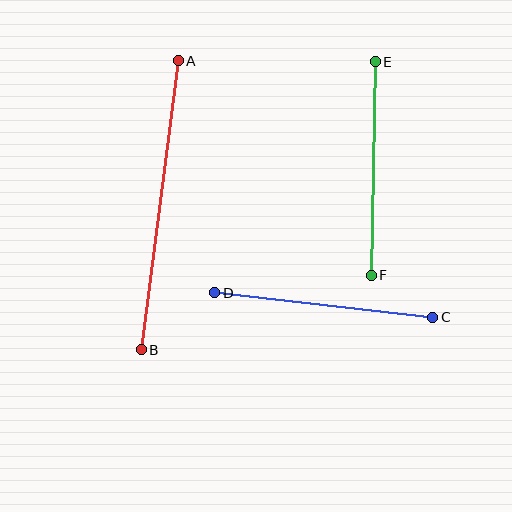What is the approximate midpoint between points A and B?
The midpoint is at approximately (160, 205) pixels.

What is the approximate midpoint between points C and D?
The midpoint is at approximately (324, 305) pixels.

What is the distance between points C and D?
The distance is approximately 220 pixels.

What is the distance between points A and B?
The distance is approximately 292 pixels.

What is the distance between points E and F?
The distance is approximately 214 pixels.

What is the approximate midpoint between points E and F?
The midpoint is at approximately (373, 168) pixels.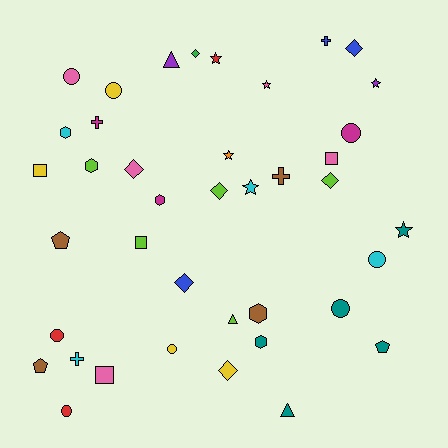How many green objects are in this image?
There is 1 green object.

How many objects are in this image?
There are 40 objects.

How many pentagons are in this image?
There are 3 pentagons.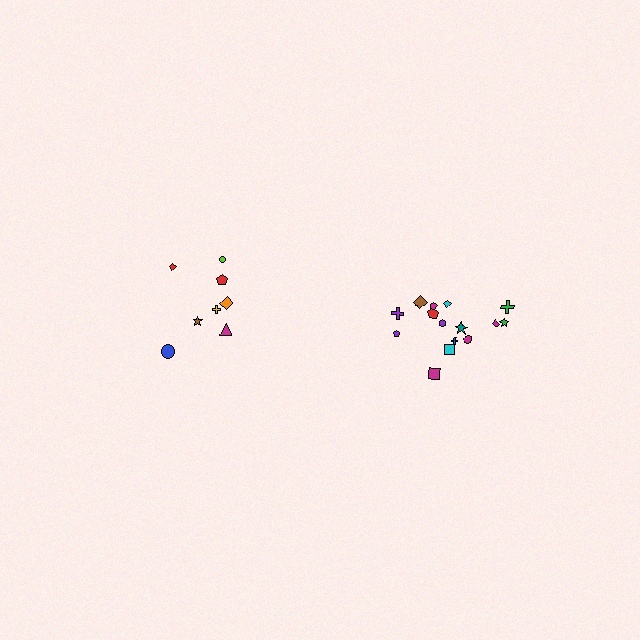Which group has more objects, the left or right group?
The right group.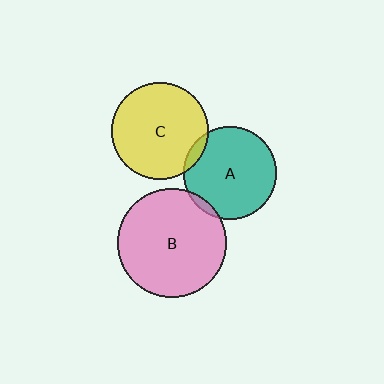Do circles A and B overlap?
Yes.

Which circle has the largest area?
Circle B (pink).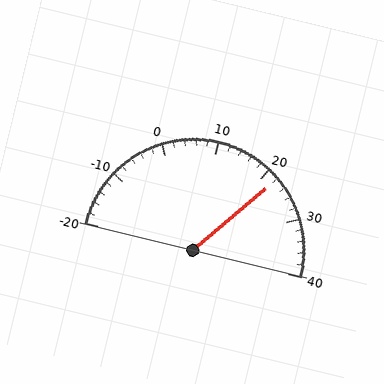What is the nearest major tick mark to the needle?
The nearest major tick mark is 20.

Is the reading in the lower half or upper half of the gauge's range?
The reading is in the upper half of the range (-20 to 40).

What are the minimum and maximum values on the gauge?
The gauge ranges from -20 to 40.